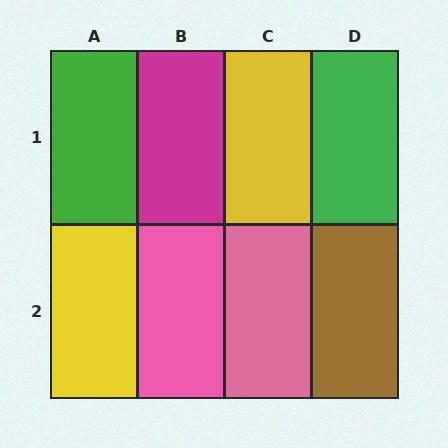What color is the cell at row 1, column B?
Magenta.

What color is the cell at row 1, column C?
Yellow.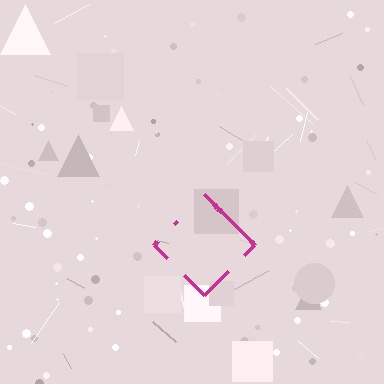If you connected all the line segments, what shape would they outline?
They would outline a diamond.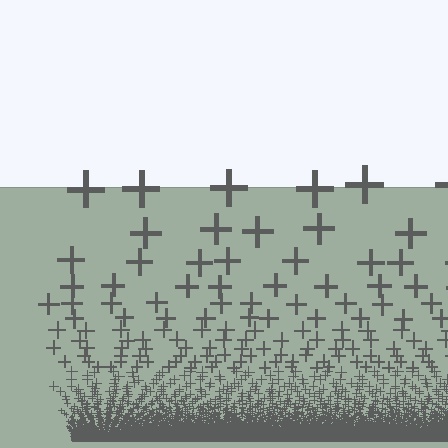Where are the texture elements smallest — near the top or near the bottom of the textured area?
Near the bottom.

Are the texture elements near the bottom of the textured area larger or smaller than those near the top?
Smaller. The gradient is inverted — elements near the bottom are smaller and denser.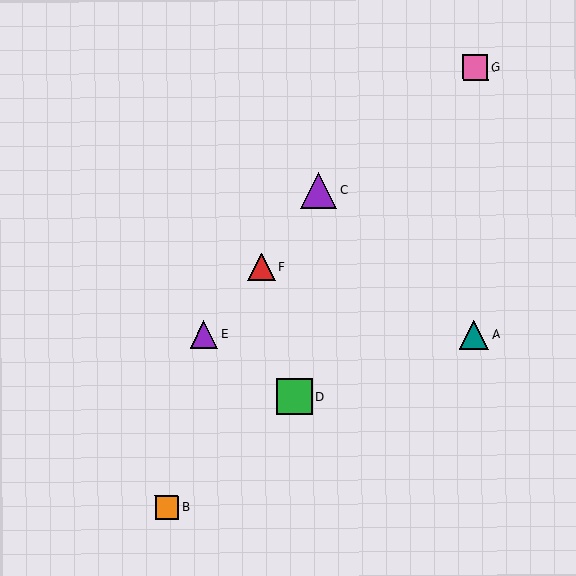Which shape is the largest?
The purple triangle (labeled C) is the largest.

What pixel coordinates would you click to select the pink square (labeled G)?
Click at (475, 67) to select the pink square G.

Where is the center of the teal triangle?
The center of the teal triangle is at (474, 335).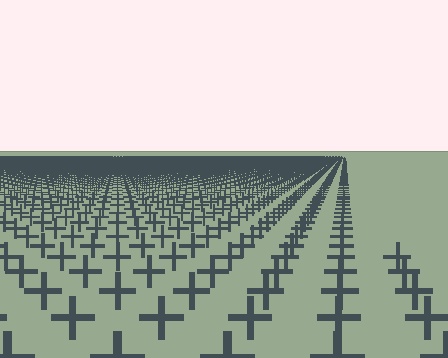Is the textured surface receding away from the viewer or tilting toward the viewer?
The surface is receding away from the viewer. Texture elements get smaller and denser toward the top.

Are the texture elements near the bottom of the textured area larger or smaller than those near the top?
Larger. Near the bottom, elements are closer to the viewer and appear at a bigger on-screen size.